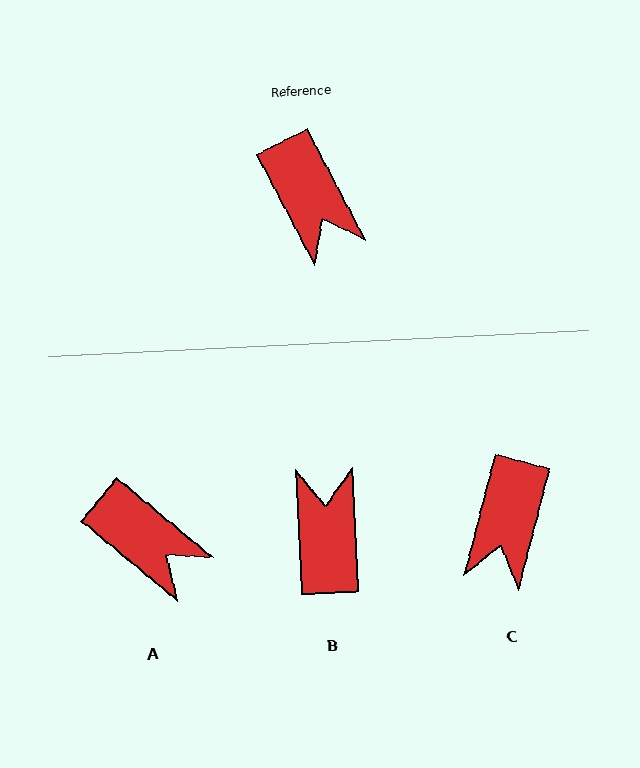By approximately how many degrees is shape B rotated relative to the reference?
Approximately 155 degrees counter-clockwise.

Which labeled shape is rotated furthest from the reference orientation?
B, about 155 degrees away.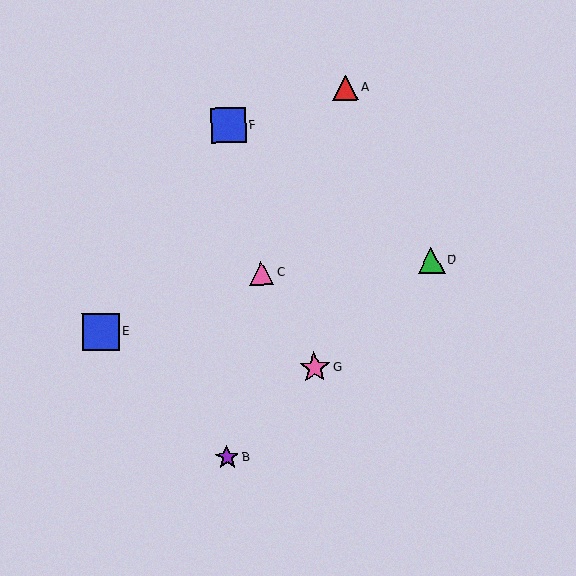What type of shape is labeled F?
Shape F is a blue square.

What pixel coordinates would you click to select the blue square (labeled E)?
Click at (101, 332) to select the blue square E.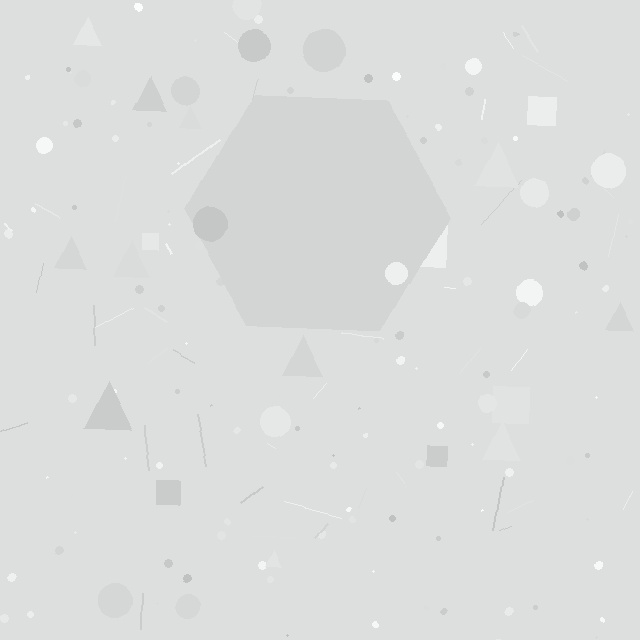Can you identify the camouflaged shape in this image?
The camouflaged shape is a hexagon.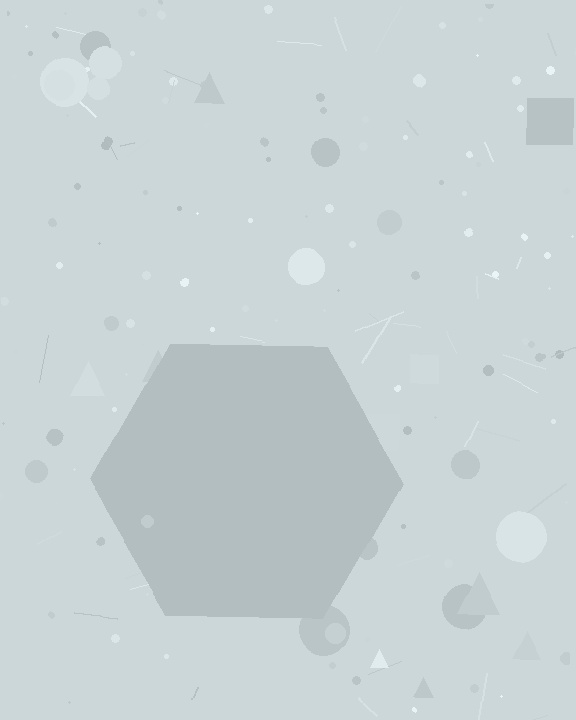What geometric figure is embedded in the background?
A hexagon is embedded in the background.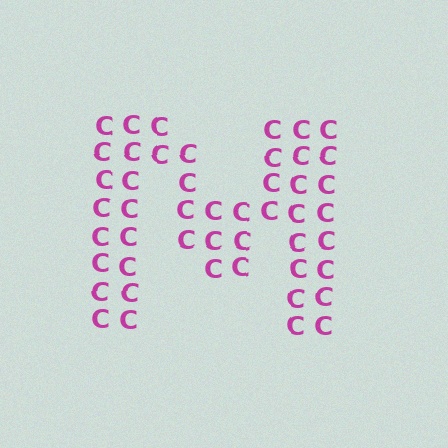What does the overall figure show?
The overall figure shows the letter M.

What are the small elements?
The small elements are letter C's.